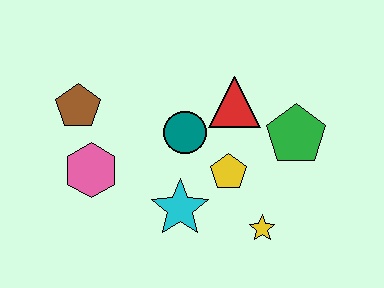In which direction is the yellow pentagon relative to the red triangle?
The yellow pentagon is below the red triangle.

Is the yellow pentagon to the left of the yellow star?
Yes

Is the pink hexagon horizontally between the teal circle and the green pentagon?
No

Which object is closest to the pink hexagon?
The brown pentagon is closest to the pink hexagon.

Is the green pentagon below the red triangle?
Yes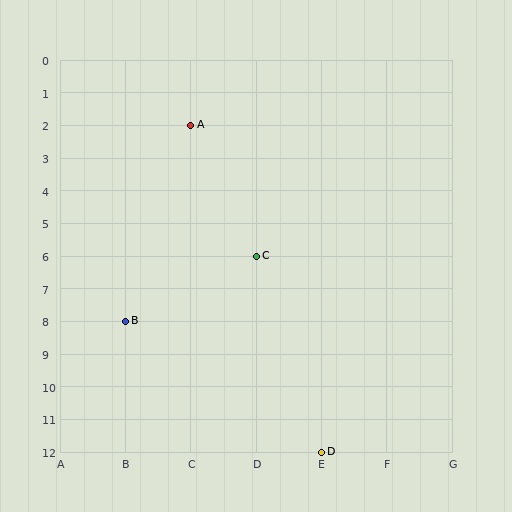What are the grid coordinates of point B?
Point B is at grid coordinates (B, 8).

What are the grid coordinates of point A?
Point A is at grid coordinates (C, 2).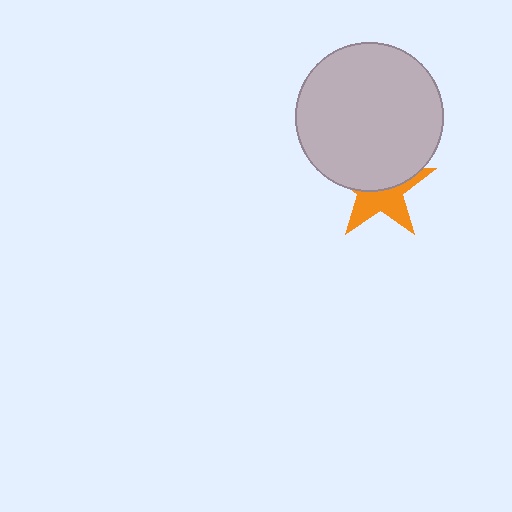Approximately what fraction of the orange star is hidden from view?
Roughly 53% of the orange star is hidden behind the light gray circle.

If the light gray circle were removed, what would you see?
You would see the complete orange star.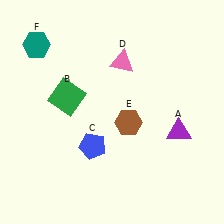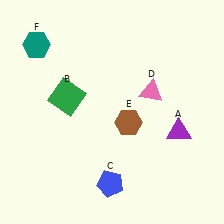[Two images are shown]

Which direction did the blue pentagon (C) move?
The blue pentagon (C) moved down.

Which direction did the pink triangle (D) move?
The pink triangle (D) moved down.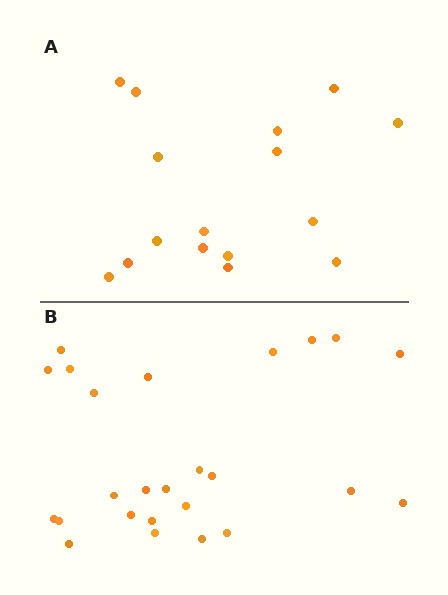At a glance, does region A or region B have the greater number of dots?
Region B (the bottom region) has more dots.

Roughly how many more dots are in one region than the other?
Region B has roughly 8 or so more dots than region A.